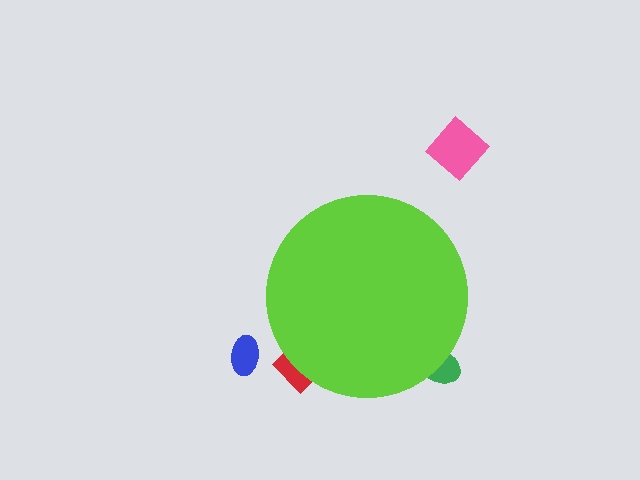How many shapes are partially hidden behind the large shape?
2 shapes are partially hidden.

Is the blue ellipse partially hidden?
No, the blue ellipse is fully visible.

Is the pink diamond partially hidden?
No, the pink diamond is fully visible.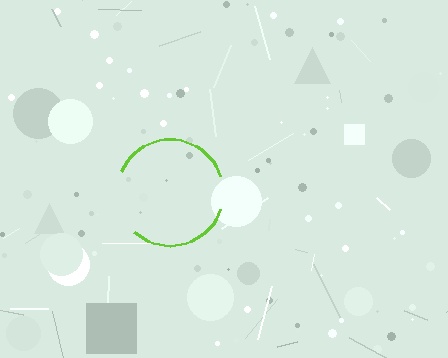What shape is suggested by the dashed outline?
The dashed outline suggests a circle.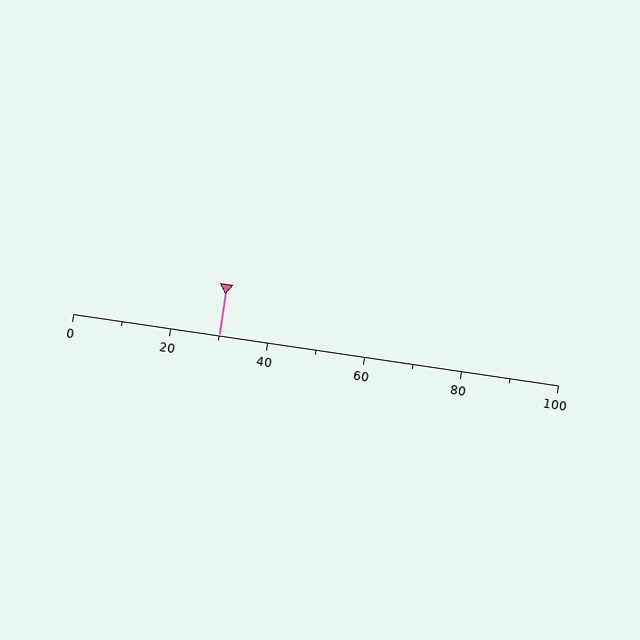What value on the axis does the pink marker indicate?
The marker indicates approximately 30.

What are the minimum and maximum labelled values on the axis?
The axis runs from 0 to 100.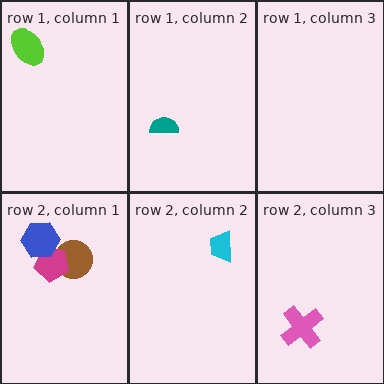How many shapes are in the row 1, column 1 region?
1.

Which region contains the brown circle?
The row 2, column 1 region.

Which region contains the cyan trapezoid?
The row 2, column 2 region.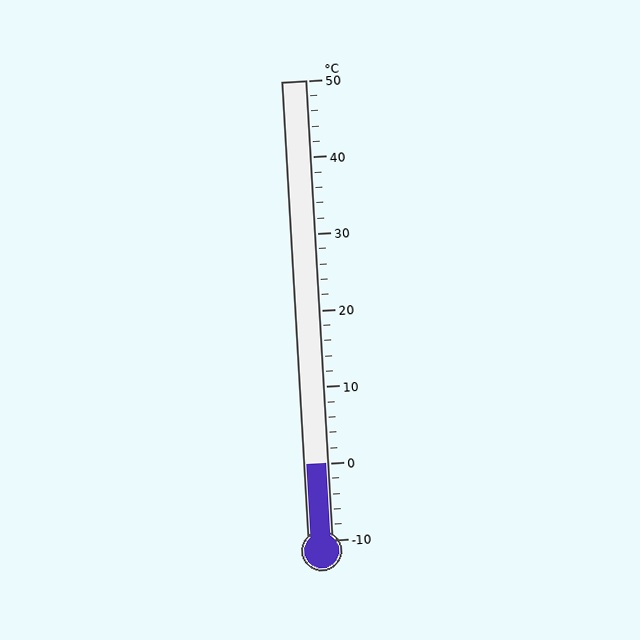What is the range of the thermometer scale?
The thermometer scale ranges from -10°C to 50°C.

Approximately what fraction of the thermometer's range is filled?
The thermometer is filled to approximately 15% of its range.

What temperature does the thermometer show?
The thermometer shows approximately 0°C.